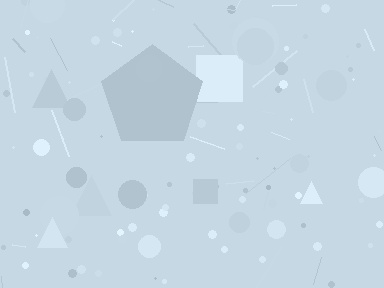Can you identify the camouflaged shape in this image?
The camouflaged shape is a pentagon.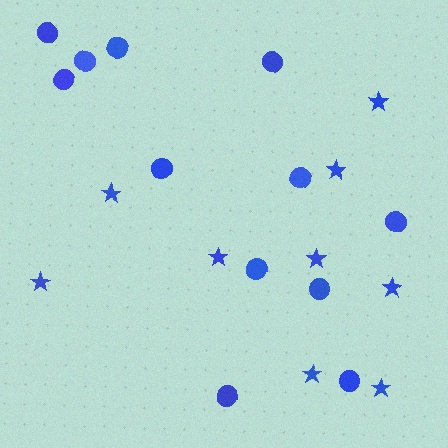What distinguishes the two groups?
There are 2 groups: one group of stars (9) and one group of circles (12).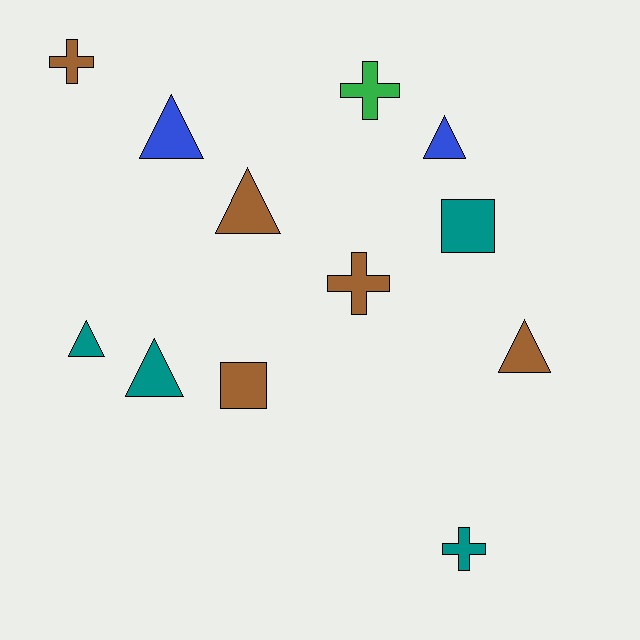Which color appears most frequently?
Brown, with 5 objects.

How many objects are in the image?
There are 12 objects.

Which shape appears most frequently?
Triangle, with 6 objects.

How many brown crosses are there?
There are 2 brown crosses.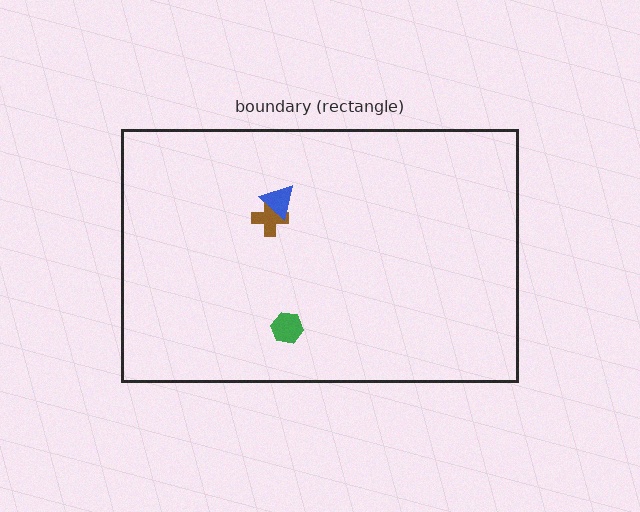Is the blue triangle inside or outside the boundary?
Inside.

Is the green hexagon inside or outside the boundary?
Inside.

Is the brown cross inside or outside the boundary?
Inside.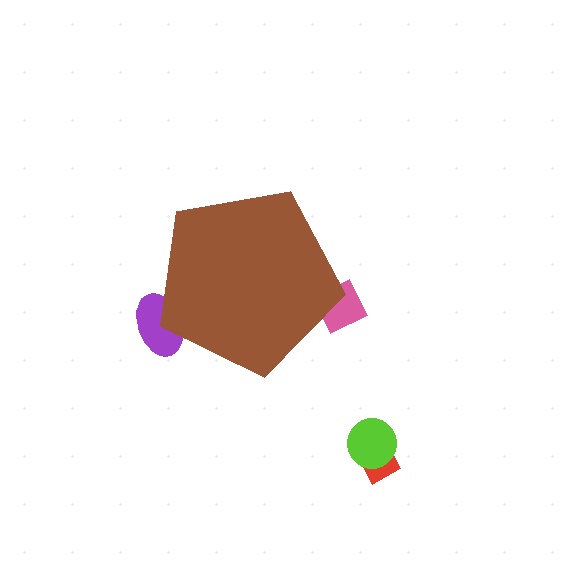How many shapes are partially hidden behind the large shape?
2 shapes are partially hidden.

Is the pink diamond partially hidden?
Yes, the pink diamond is partially hidden behind the brown pentagon.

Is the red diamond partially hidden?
No, the red diamond is fully visible.